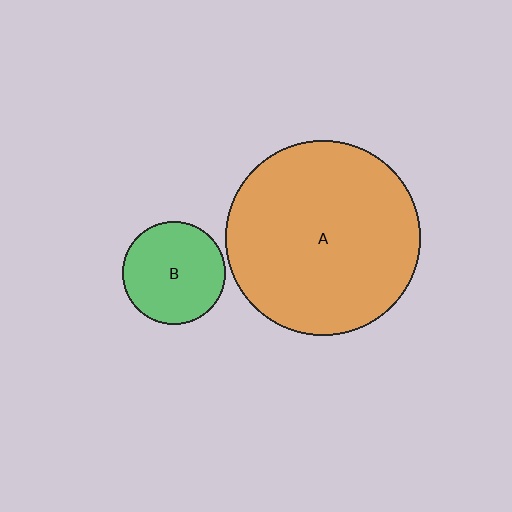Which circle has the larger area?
Circle A (orange).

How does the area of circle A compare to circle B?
Approximately 3.6 times.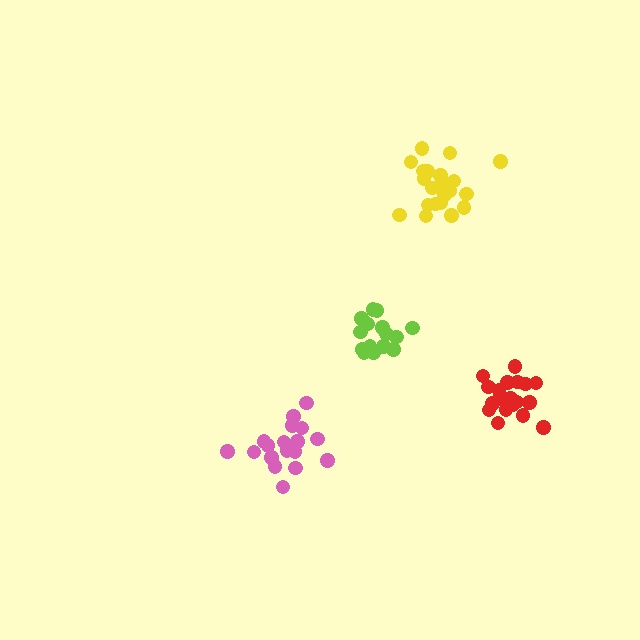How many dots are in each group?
Group 1: 20 dots, Group 2: 16 dots, Group 3: 18 dots, Group 4: 21 dots (75 total).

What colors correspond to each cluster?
The clusters are colored: red, lime, pink, yellow.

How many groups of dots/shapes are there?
There are 4 groups.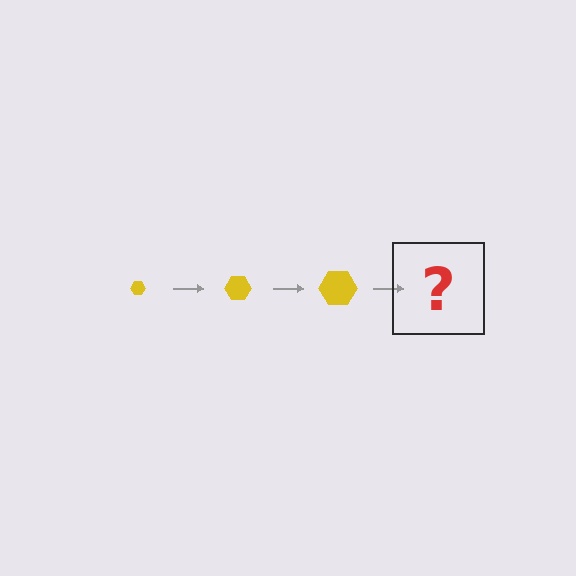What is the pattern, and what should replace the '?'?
The pattern is that the hexagon gets progressively larger each step. The '?' should be a yellow hexagon, larger than the previous one.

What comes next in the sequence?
The next element should be a yellow hexagon, larger than the previous one.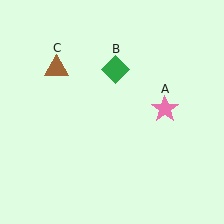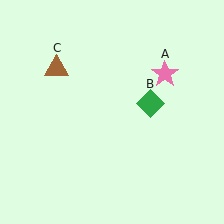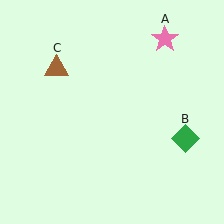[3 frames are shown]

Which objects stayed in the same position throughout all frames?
Brown triangle (object C) remained stationary.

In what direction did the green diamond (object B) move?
The green diamond (object B) moved down and to the right.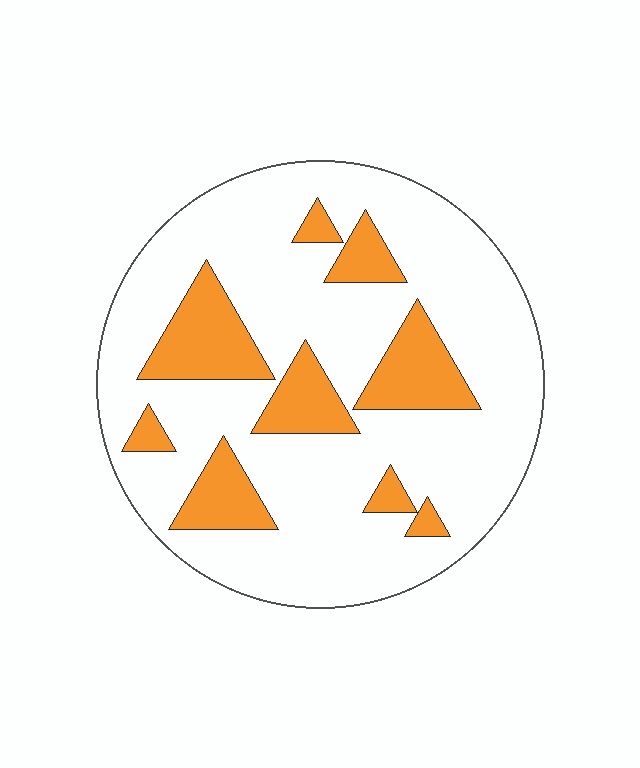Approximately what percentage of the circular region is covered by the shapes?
Approximately 20%.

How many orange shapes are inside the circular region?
9.